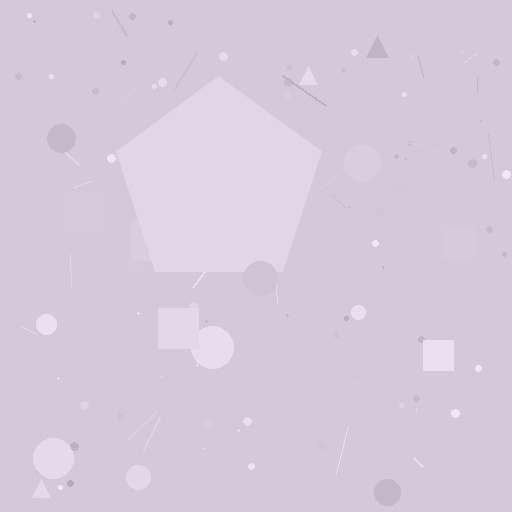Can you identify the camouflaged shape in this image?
The camouflaged shape is a pentagon.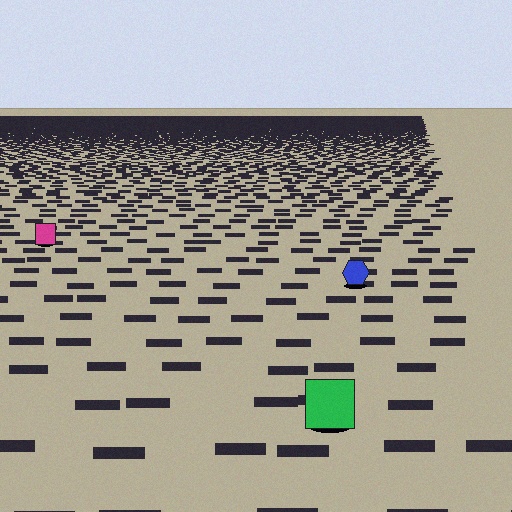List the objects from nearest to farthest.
From nearest to farthest: the green square, the blue hexagon, the magenta square.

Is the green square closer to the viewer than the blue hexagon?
Yes. The green square is closer — you can tell from the texture gradient: the ground texture is coarser near it.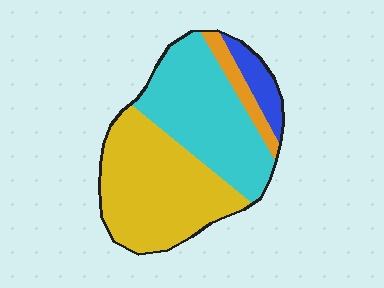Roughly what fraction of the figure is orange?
Orange takes up about one tenth (1/10) of the figure.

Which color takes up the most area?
Yellow, at roughly 45%.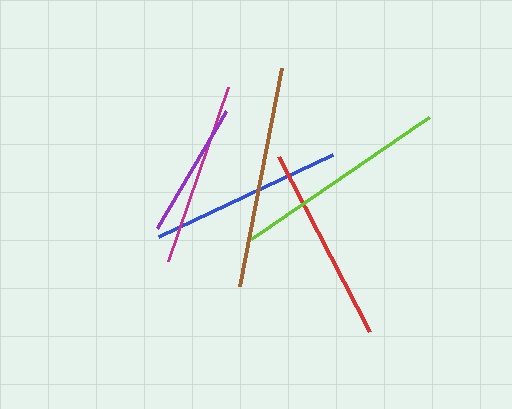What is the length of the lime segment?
The lime segment is approximately 216 pixels long.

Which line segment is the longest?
The brown line is the longest at approximately 222 pixels.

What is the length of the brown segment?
The brown segment is approximately 222 pixels long.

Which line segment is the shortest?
The purple line is the shortest at approximately 135 pixels.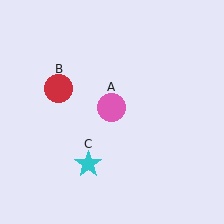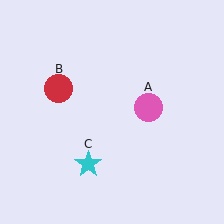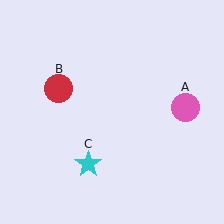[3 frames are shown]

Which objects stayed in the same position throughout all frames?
Red circle (object B) and cyan star (object C) remained stationary.